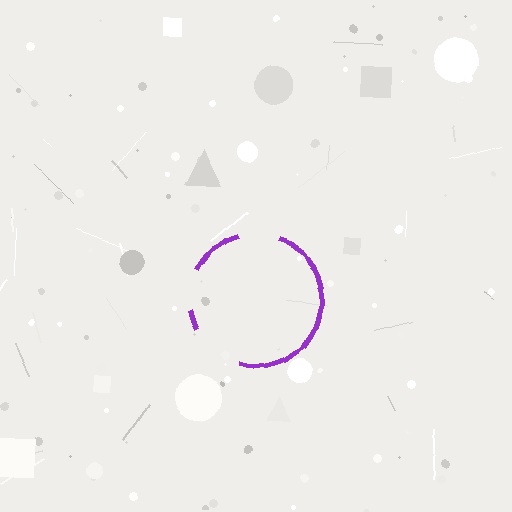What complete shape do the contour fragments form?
The contour fragments form a circle.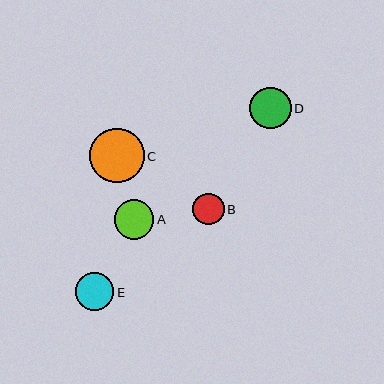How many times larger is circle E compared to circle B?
Circle E is approximately 1.2 times the size of circle B.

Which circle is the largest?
Circle C is the largest with a size of approximately 54 pixels.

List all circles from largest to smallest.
From largest to smallest: C, D, A, E, B.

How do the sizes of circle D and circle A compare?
Circle D and circle A are approximately the same size.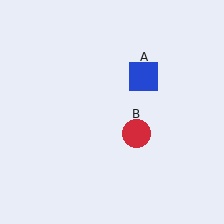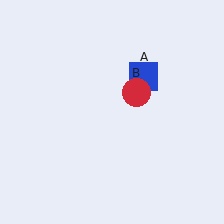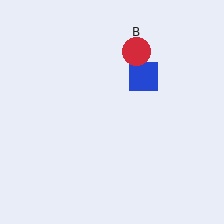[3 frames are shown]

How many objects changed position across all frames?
1 object changed position: red circle (object B).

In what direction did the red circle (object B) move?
The red circle (object B) moved up.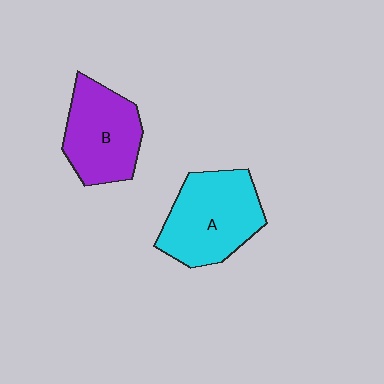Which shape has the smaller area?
Shape B (purple).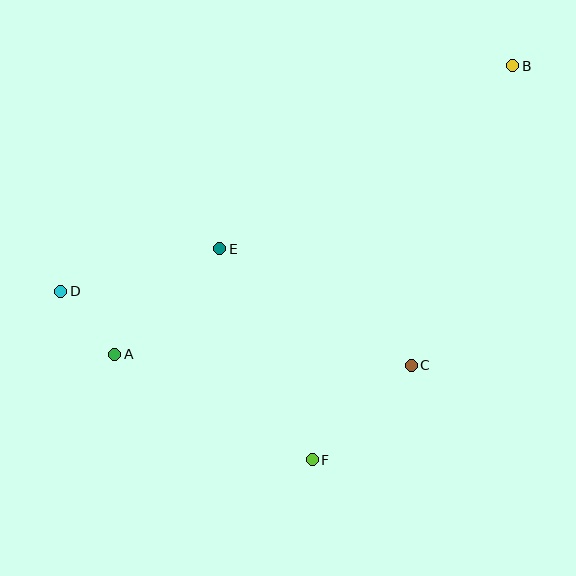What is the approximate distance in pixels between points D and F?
The distance between D and F is approximately 303 pixels.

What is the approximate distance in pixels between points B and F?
The distance between B and F is approximately 442 pixels.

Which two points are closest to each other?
Points A and D are closest to each other.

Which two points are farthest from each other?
Points B and D are farthest from each other.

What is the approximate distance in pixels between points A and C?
The distance between A and C is approximately 297 pixels.